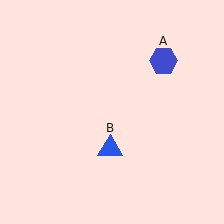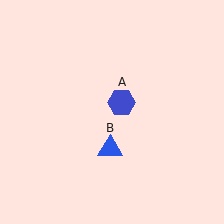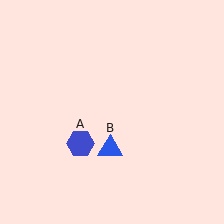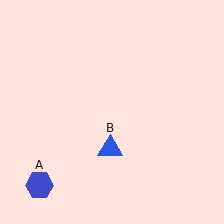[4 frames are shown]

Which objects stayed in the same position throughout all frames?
Blue triangle (object B) remained stationary.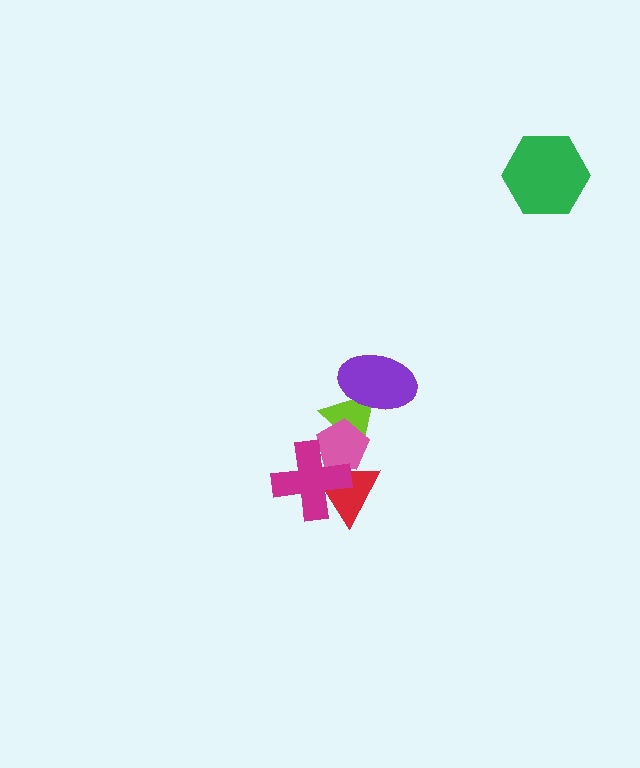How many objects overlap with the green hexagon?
0 objects overlap with the green hexagon.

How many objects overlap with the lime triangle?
2 objects overlap with the lime triangle.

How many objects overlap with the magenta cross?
2 objects overlap with the magenta cross.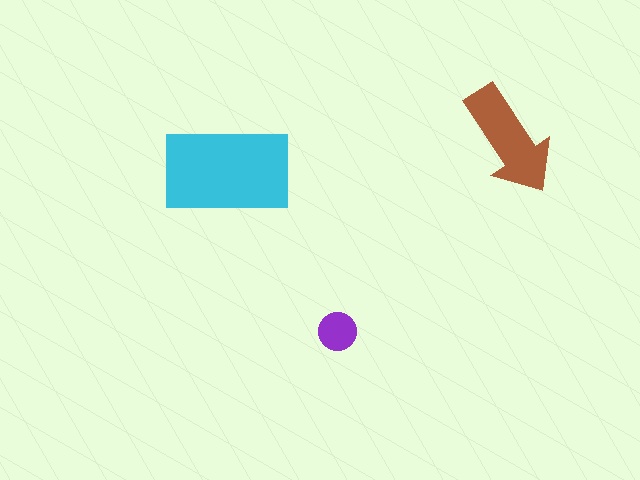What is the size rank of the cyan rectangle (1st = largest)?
1st.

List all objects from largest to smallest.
The cyan rectangle, the brown arrow, the purple circle.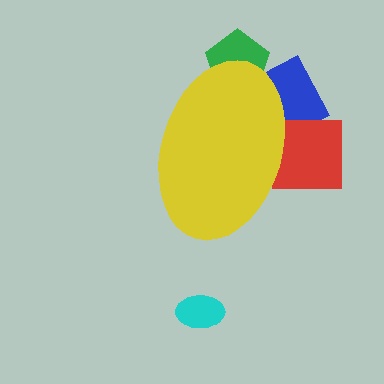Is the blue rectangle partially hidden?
Yes, the blue rectangle is partially hidden behind the yellow ellipse.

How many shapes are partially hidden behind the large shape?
3 shapes are partially hidden.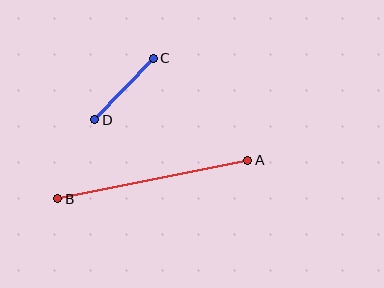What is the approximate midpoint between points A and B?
The midpoint is at approximately (153, 180) pixels.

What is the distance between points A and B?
The distance is approximately 194 pixels.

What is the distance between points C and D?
The distance is approximately 85 pixels.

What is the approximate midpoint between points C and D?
The midpoint is at approximately (124, 89) pixels.